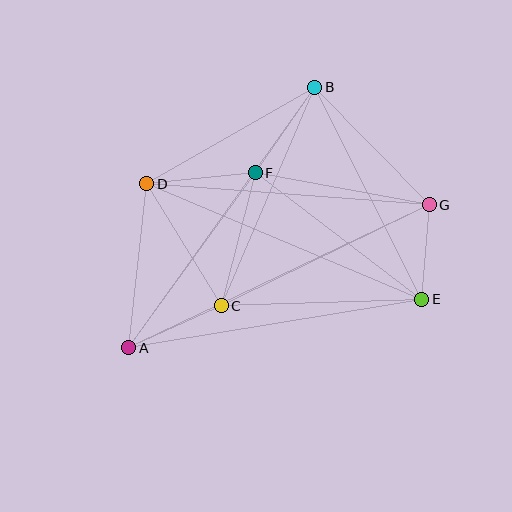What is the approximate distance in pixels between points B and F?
The distance between B and F is approximately 104 pixels.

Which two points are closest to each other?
Points E and G are closest to each other.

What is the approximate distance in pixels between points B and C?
The distance between B and C is approximately 238 pixels.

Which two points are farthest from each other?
Points A and G are farthest from each other.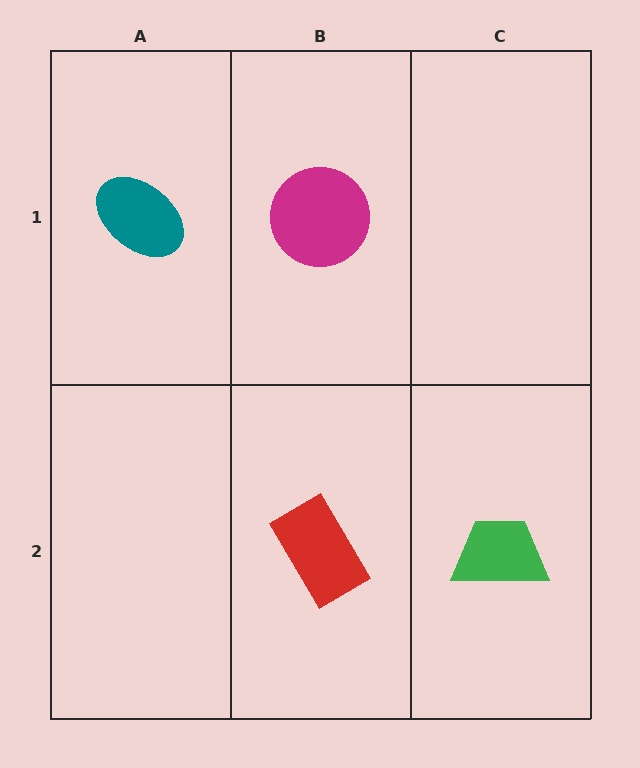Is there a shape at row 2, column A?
No, that cell is empty.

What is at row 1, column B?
A magenta circle.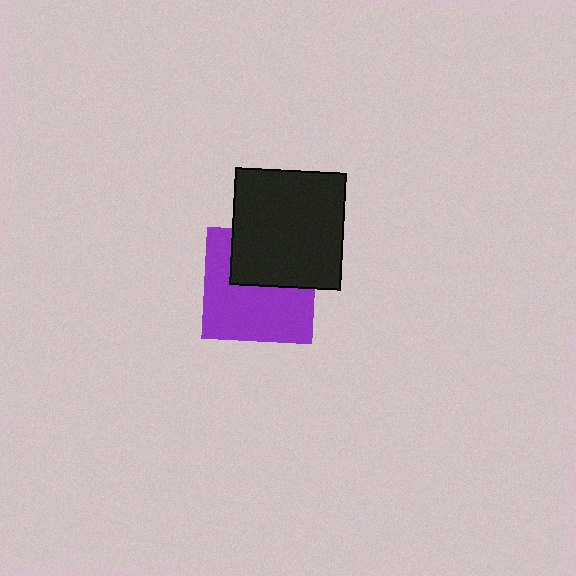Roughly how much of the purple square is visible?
About half of it is visible (roughly 62%).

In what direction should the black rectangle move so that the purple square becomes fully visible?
The black rectangle should move up. That is the shortest direction to clear the overlap and leave the purple square fully visible.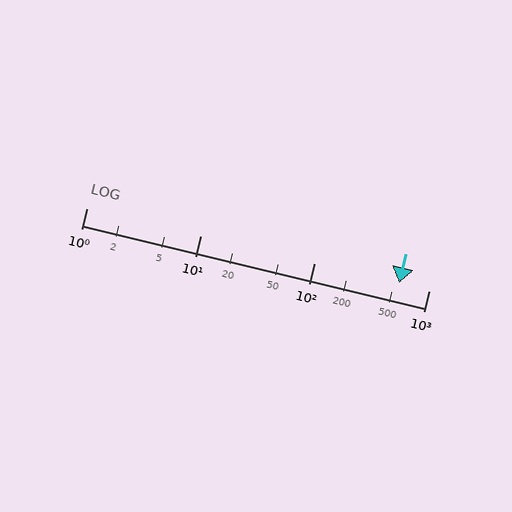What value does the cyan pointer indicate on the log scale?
The pointer indicates approximately 550.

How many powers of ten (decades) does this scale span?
The scale spans 3 decades, from 1 to 1000.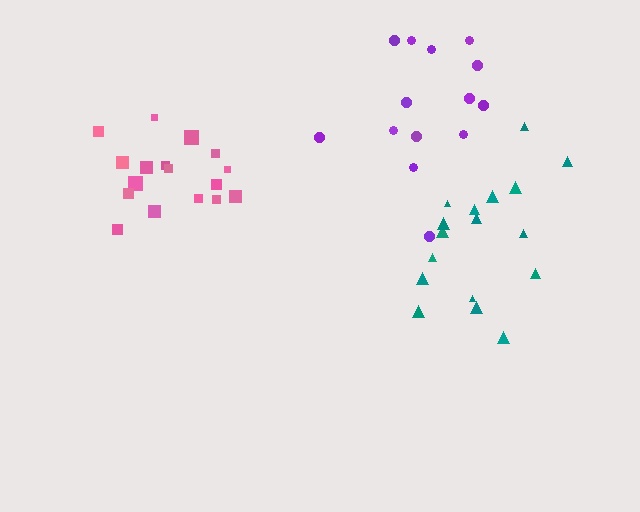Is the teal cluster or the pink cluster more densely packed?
Pink.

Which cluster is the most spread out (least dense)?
Purple.